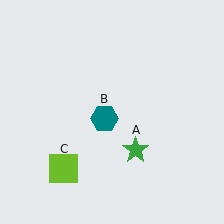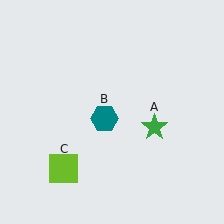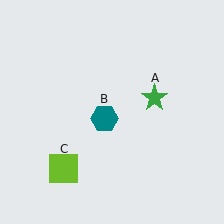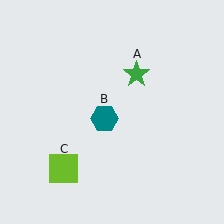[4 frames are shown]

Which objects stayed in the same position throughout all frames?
Teal hexagon (object B) and lime square (object C) remained stationary.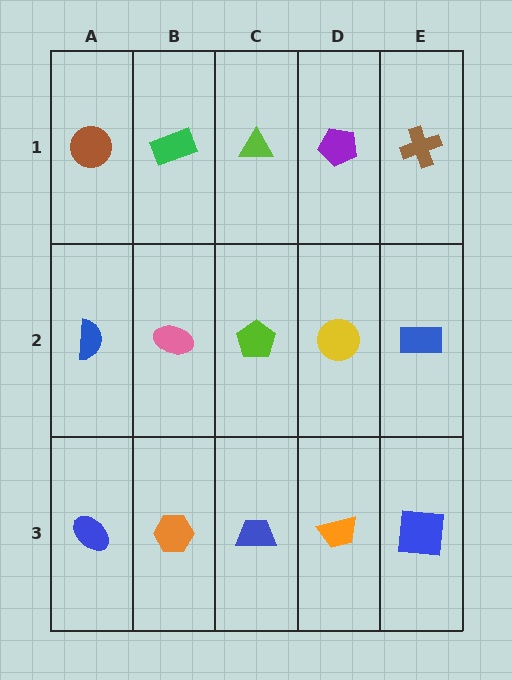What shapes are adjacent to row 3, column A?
A blue semicircle (row 2, column A), an orange hexagon (row 3, column B).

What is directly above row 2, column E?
A brown cross.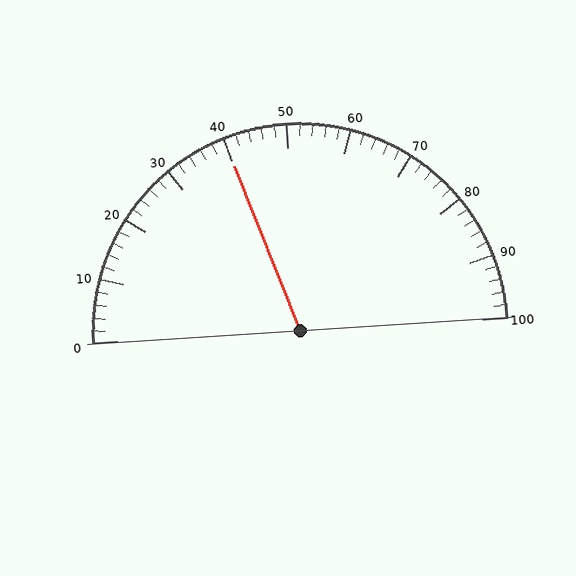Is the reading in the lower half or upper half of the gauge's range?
The reading is in the lower half of the range (0 to 100).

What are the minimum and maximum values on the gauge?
The gauge ranges from 0 to 100.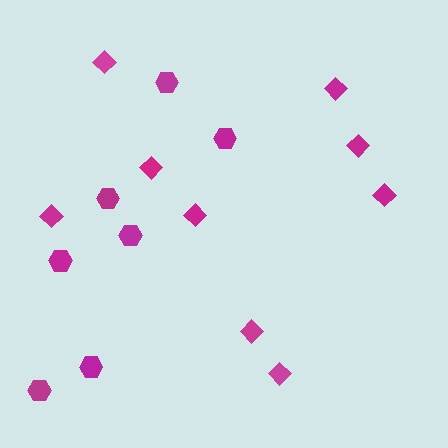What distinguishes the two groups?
There are 2 groups: one group of hexagons (7) and one group of diamonds (9).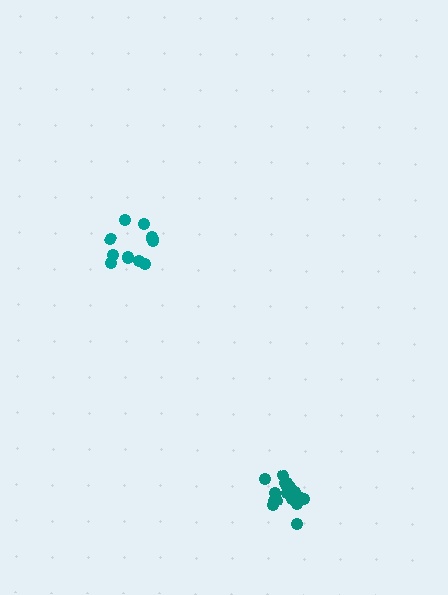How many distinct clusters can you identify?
There are 2 distinct clusters.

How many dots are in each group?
Group 1: 17 dots, Group 2: 11 dots (28 total).